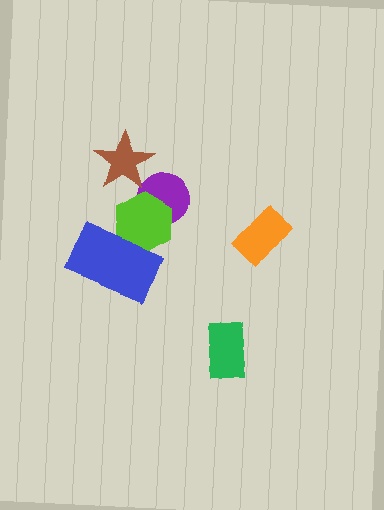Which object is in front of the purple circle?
The lime hexagon is in front of the purple circle.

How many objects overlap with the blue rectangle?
1 object overlaps with the blue rectangle.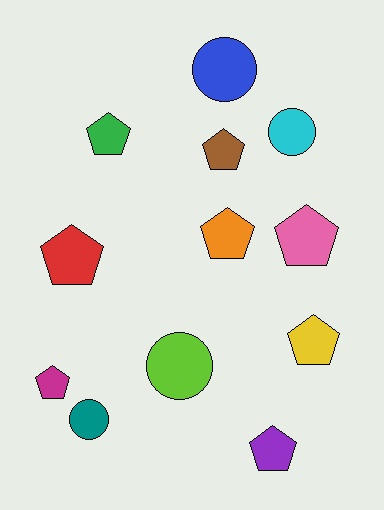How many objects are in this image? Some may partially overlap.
There are 12 objects.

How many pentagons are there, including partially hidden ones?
There are 8 pentagons.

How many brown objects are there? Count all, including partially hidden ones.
There is 1 brown object.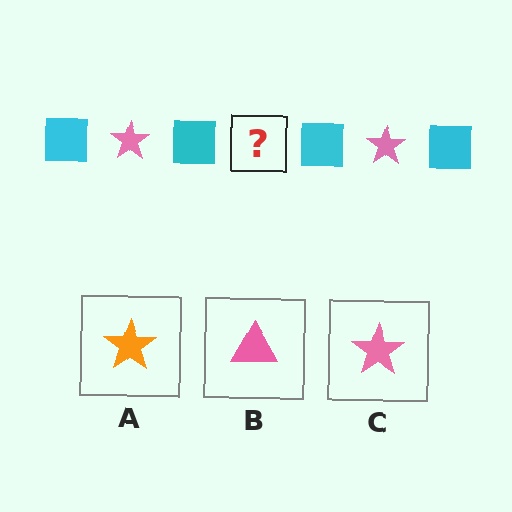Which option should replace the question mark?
Option C.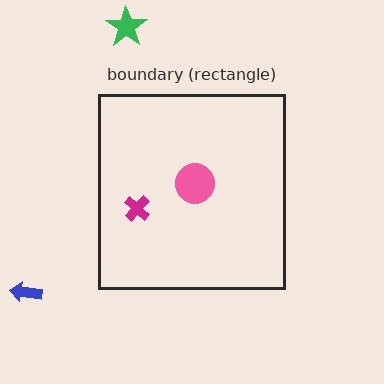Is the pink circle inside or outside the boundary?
Inside.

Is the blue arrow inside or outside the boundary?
Outside.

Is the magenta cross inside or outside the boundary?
Inside.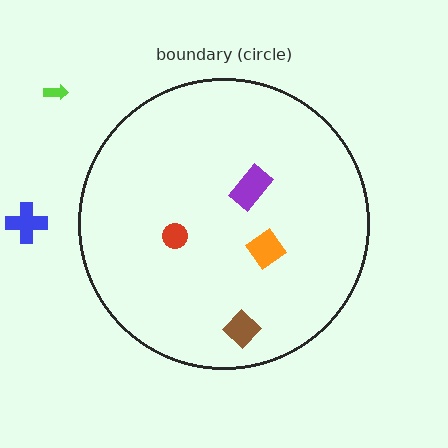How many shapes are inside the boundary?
4 inside, 2 outside.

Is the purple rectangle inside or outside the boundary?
Inside.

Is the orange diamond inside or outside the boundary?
Inside.